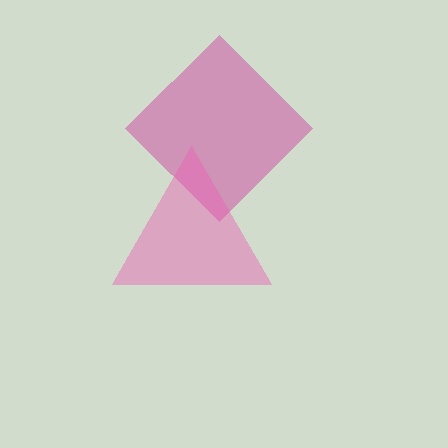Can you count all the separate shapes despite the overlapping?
Yes, there are 2 separate shapes.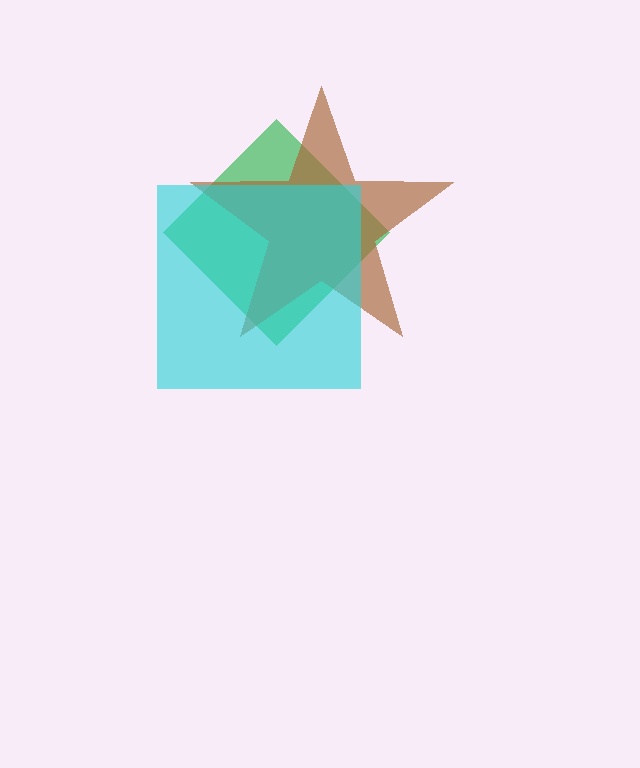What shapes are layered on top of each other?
The layered shapes are: a green diamond, a brown star, a cyan square.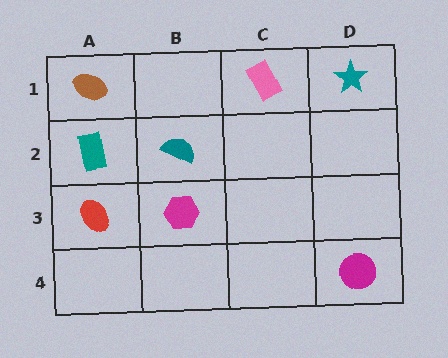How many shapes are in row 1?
3 shapes.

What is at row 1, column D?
A teal star.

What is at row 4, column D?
A magenta circle.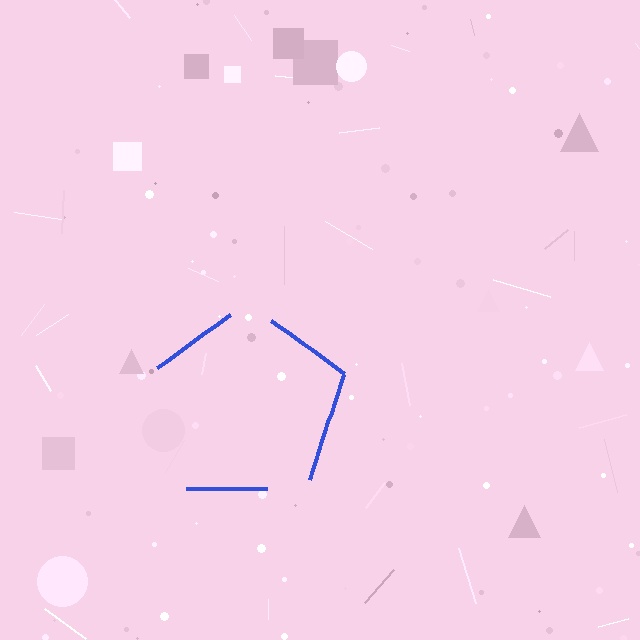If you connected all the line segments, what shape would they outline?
They would outline a pentagon.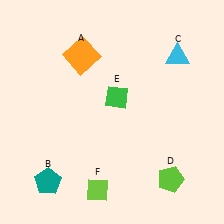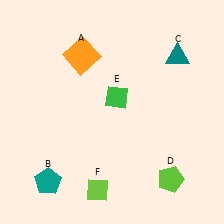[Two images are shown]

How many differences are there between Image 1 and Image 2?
There is 1 difference between the two images.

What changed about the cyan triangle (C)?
In Image 1, C is cyan. In Image 2, it changed to teal.